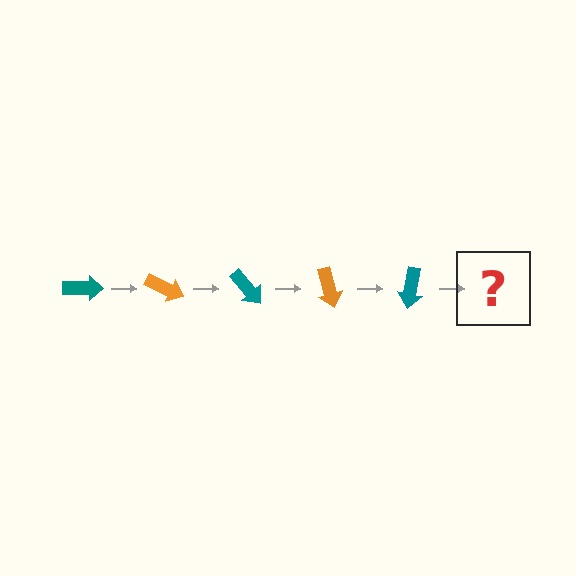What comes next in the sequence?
The next element should be an orange arrow, rotated 125 degrees from the start.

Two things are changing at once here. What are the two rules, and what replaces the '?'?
The two rules are that it rotates 25 degrees each step and the color cycles through teal and orange. The '?' should be an orange arrow, rotated 125 degrees from the start.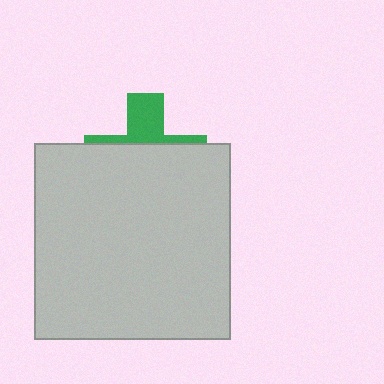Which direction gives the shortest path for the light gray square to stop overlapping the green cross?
Moving down gives the shortest separation.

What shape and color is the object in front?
The object in front is a light gray square.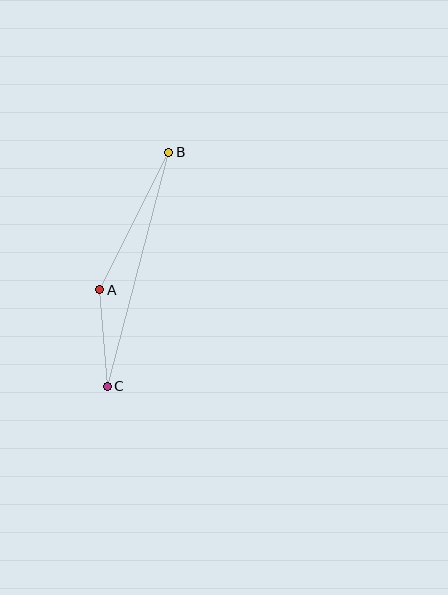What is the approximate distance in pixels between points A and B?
The distance between A and B is approximately 154 pixels.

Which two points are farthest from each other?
Points B and C are farthest from each other.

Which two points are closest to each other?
Points A and C are closest to each other.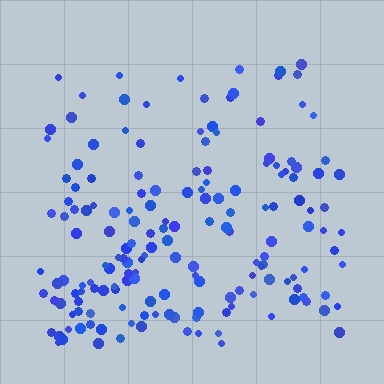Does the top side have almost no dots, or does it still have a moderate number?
Still a moderate number, just noticeably fewer than the bottom.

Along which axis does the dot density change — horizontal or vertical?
Vertical.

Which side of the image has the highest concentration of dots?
The bottom.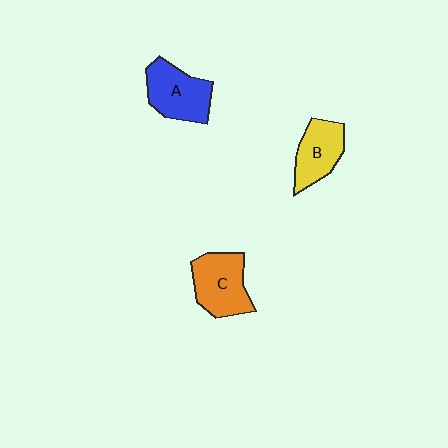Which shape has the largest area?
Shape C (orange).